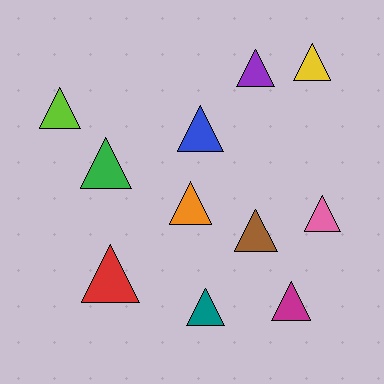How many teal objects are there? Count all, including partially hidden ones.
There is 1 teal object.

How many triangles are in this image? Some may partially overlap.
There are 11 triangles.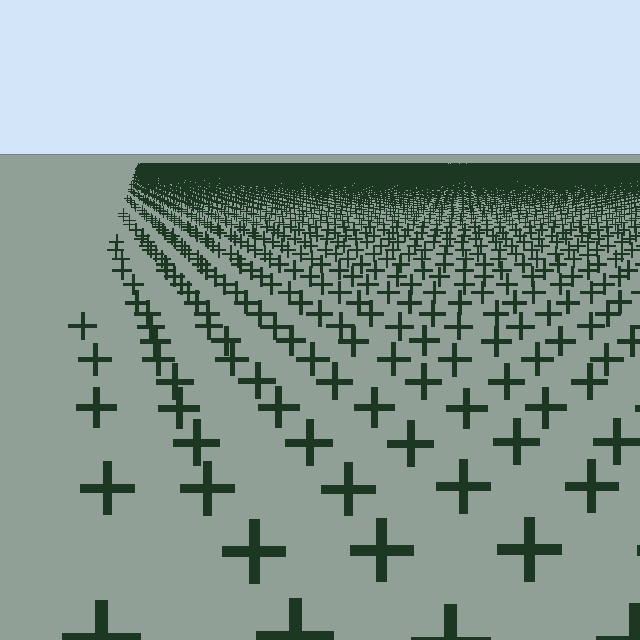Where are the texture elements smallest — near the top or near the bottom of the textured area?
Near the top.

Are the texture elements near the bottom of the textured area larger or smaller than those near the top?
Larger. Near the bottom, elements are closer to the viewer and appear at a bigger on-screen size.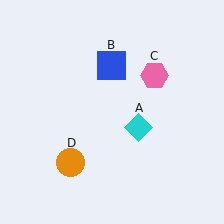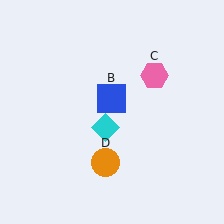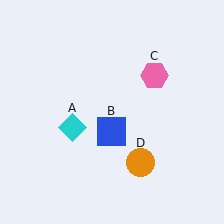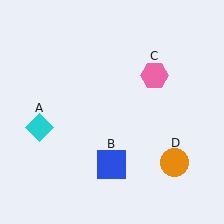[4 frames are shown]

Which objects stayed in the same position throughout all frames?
Pink hexagon (object C) remained stationary.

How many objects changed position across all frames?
3 objects changed position: cyan diamond (object A), blue square (object B), orange circle (object D).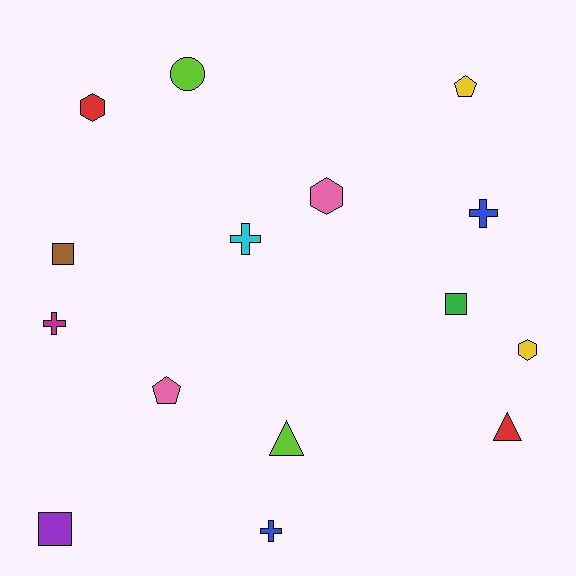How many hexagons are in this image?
There are 3 hexagons.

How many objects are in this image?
There are 15 objects.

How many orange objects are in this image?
There are no orange objects.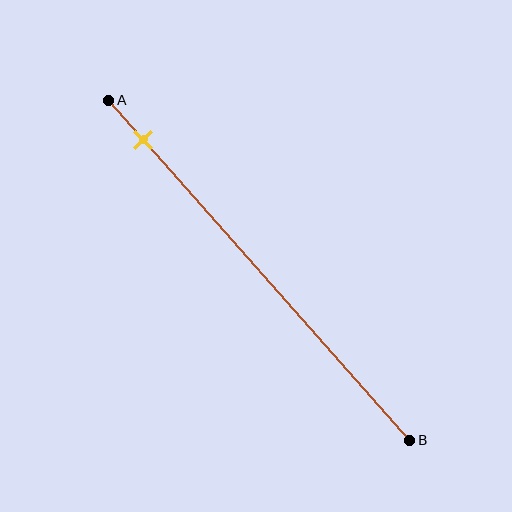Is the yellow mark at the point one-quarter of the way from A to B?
No, the mark is at about 10% from A, not at the 25% one-quarter point.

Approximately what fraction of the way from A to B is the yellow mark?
The yellow mark is approximately 10% of the way from A to B.